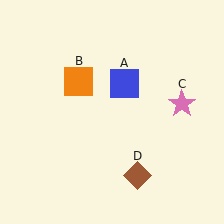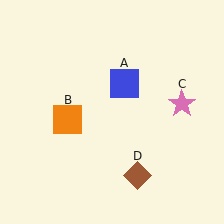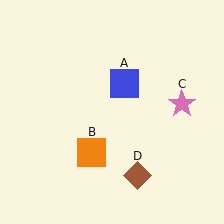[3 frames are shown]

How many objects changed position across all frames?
1 object changed position: orange square (object B).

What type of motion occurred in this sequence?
The orange square (object B) rotated counterclockwise around the center of the scene.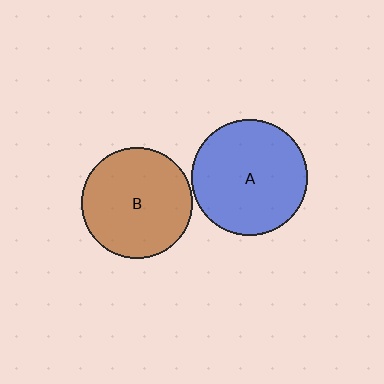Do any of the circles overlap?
No, none of the circles overlap.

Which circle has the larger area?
Circle A (blue).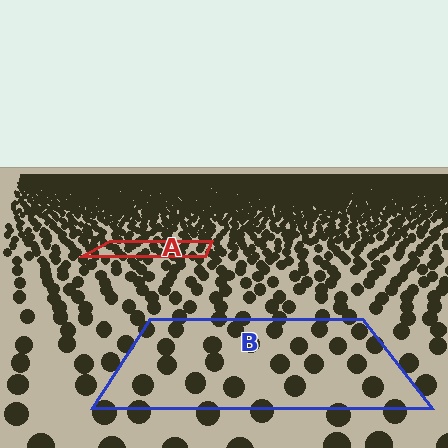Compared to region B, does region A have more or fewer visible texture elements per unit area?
Region A has more texture elements per unit area — they are packed more densely because it is farther away.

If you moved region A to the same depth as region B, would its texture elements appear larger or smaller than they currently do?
They would appear larger. At a closer depth, the same texture elements are projected at a bigger on-screen size.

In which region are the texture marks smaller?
The texture marks are smaller in region A, because it is farther away.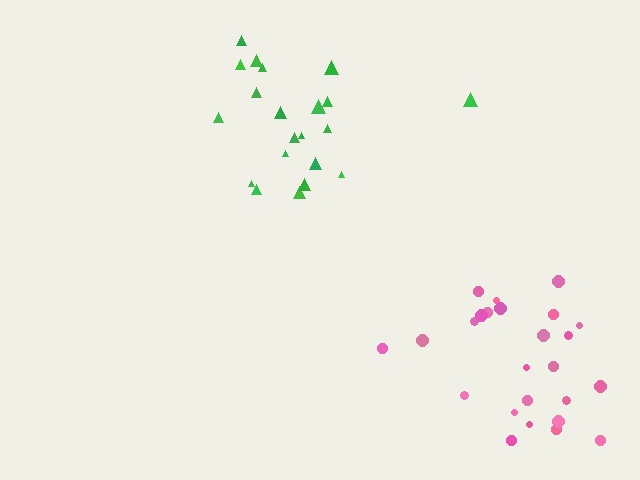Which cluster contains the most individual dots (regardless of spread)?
Pink (25).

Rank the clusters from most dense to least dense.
pink, green.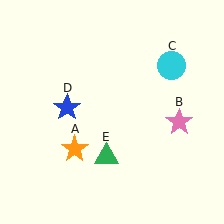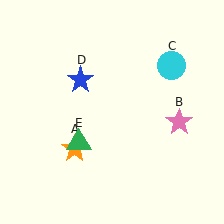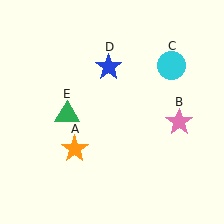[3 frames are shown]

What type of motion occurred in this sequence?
The blue star (object D), green triangle (object E) rotated clockwise around the center of the scene.